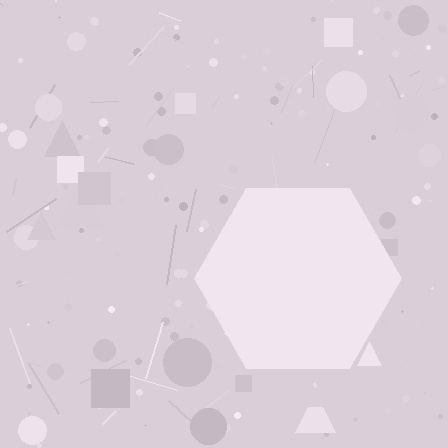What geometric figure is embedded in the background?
A hexagon is embedded in the background.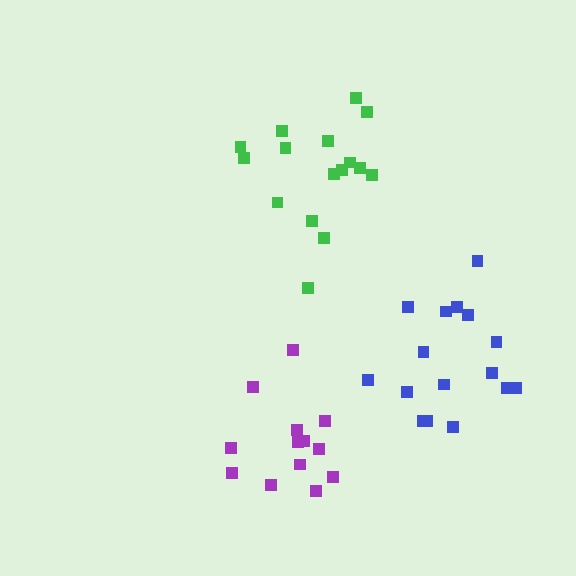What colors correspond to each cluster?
The clusters are colored: green, purple, blue.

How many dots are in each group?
Group 1: 16 dots, Group 2: 13 dots, Group 3: 16 dots (45 total).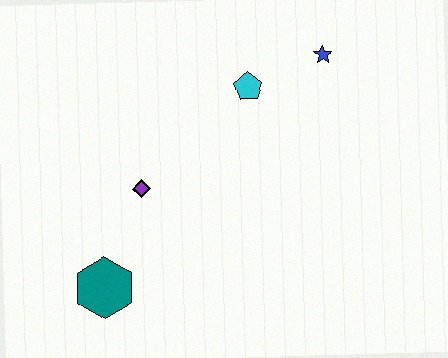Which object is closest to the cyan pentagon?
The blue star is closest to the cyan pentagon.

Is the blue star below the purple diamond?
No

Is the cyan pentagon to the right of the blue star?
No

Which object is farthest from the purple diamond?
The blue star is farthest from the purple diamond.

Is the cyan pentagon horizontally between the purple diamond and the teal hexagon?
No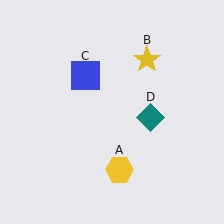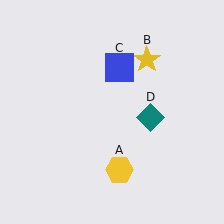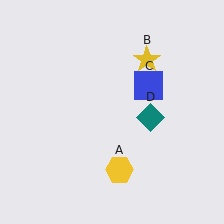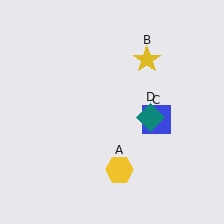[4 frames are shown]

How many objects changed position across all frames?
1 object changed position: blue square (object C).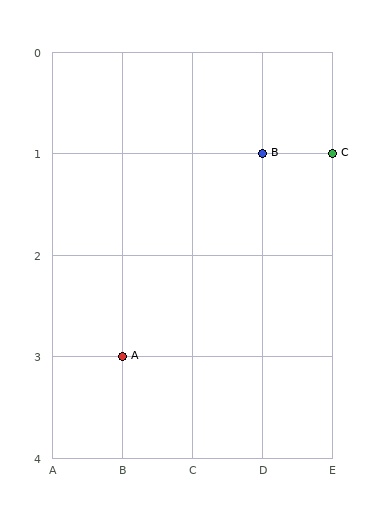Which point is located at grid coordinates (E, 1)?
Point C is at (E, 1).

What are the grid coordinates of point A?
Point A is at grid coordinates (B, 3).